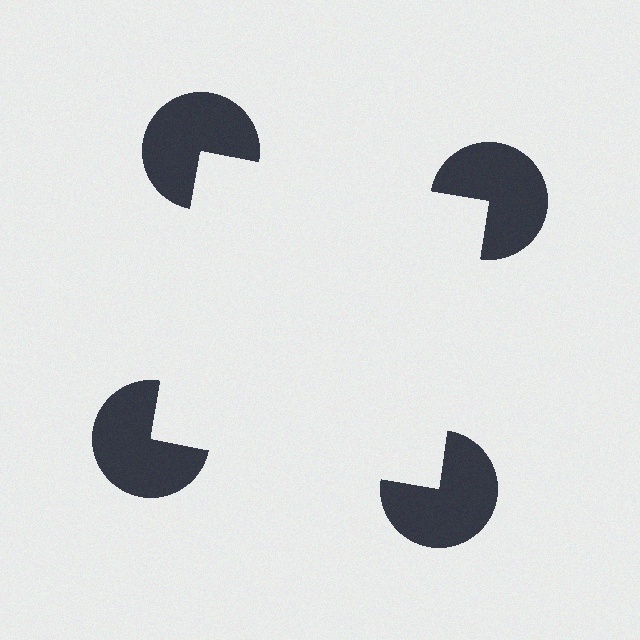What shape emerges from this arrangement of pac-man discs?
An illusory square — its edges are inferred from the aligned wedge cuts in the pac-man discs, not physically drawn.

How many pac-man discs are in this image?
There are 4 — one at each vertex of the illusory square.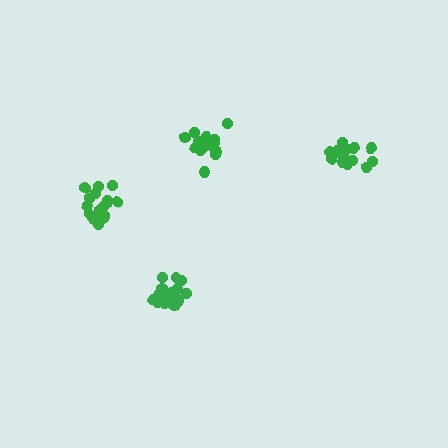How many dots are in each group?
Group 1: 17 dots, Group 2: 16 dots, Group 3: 16 dots, Group 4: 20 dots (69 total).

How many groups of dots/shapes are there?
There are 4 groups.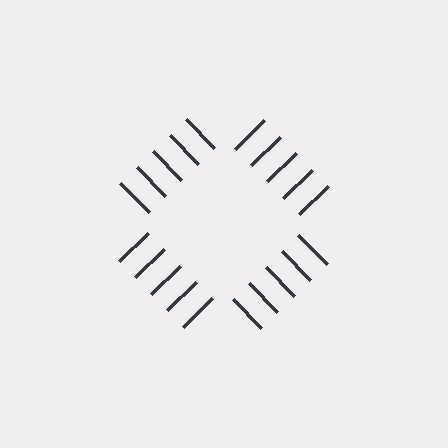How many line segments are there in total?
20 — 5 along each of the 4 edges.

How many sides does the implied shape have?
4 sides — the line-ends trace a square.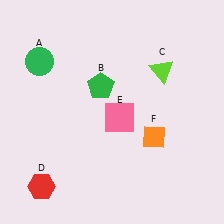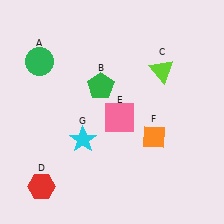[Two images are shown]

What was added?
A cyan star (G) was added in Image 2.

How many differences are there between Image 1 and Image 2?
There is 1 difference between the two images.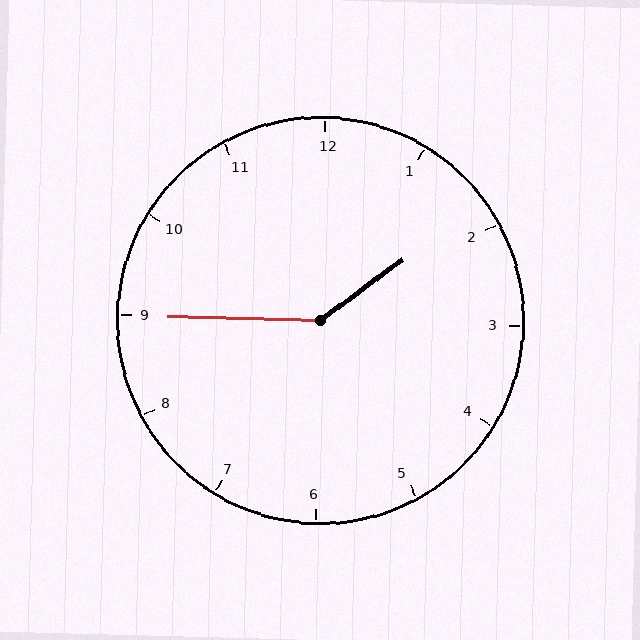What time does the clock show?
1:45.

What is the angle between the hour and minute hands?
Approximately 142 degrees.